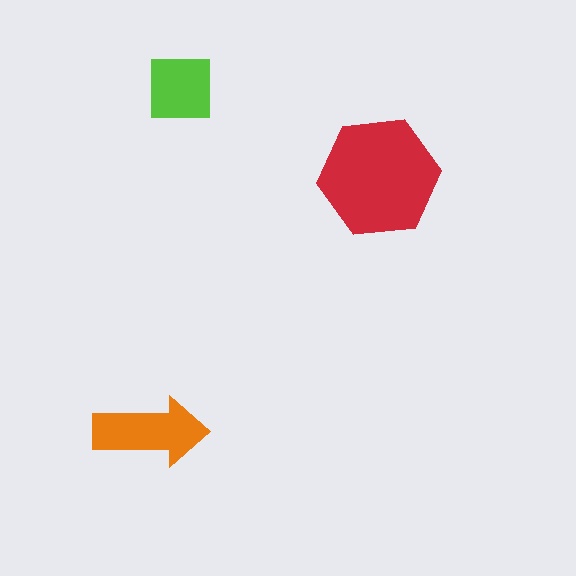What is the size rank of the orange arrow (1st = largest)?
2nd.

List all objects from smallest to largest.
The lime square, the orange arrow, the red hexagon.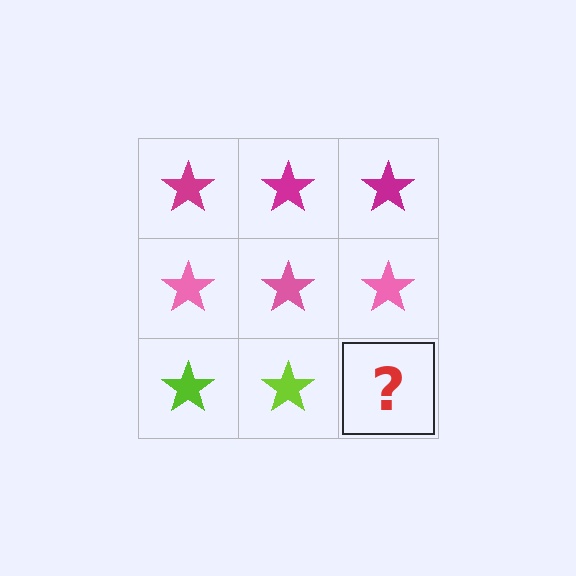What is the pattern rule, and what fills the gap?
The rule is that each row has a consistent color. The gap should be filled with a lime star.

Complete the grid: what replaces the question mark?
The question mark should be replaced with a lime star.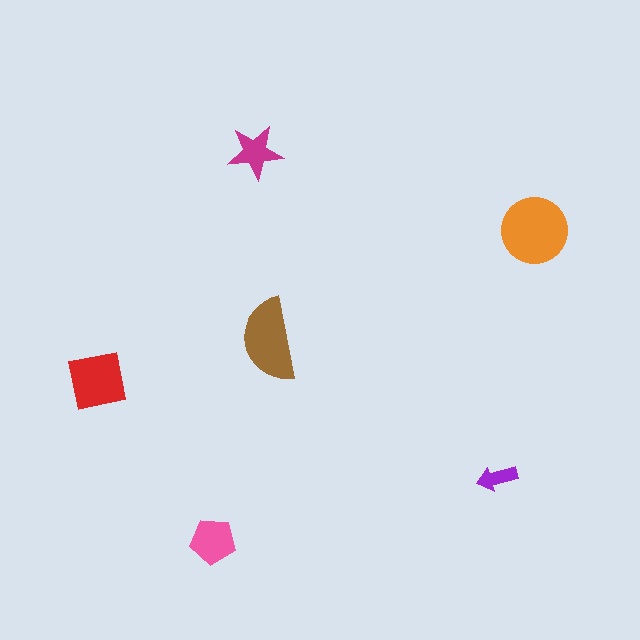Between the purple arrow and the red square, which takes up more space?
The red square.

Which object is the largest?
The orange circle.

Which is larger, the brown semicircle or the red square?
The brown semicircle.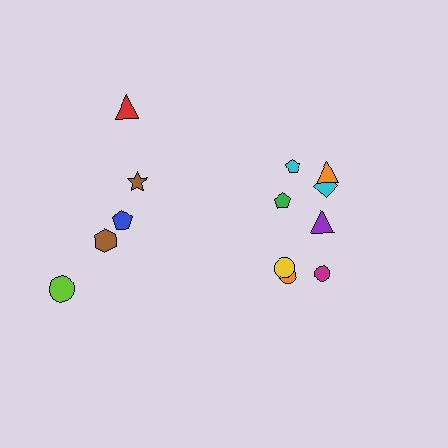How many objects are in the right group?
There are 8 objects.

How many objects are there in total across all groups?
There are 13 objects.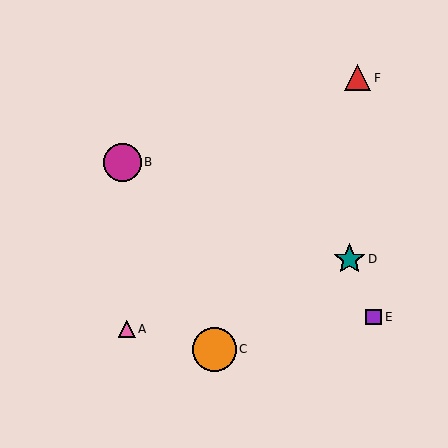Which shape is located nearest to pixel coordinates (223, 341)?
The orange circle (labeled C) at (214, 349) is nearest to that location.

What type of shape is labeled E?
Shape E is a purple square.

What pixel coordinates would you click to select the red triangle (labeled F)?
Click at (358, 78) to select the red triangle F.